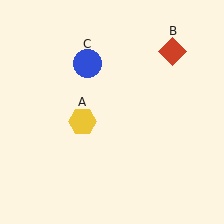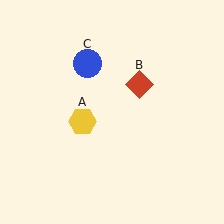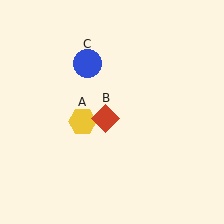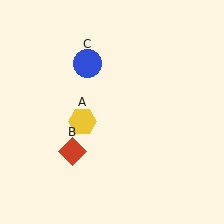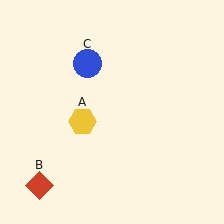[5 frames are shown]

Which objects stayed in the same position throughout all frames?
Yellow hexagon (object A) and blue circle (object C) remained stationary.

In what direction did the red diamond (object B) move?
The red diamond (object B) moved down and to the left.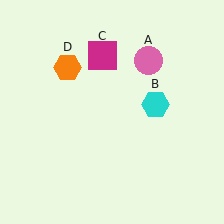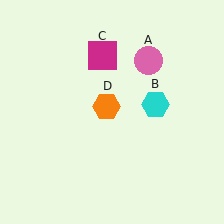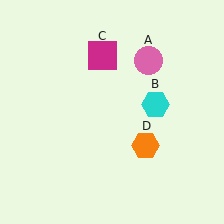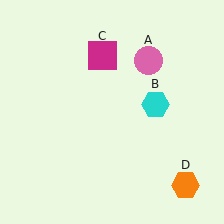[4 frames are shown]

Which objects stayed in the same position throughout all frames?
Pink circle (object A) and cyan hexagon (object B) and magenta square (object C) remained stationary.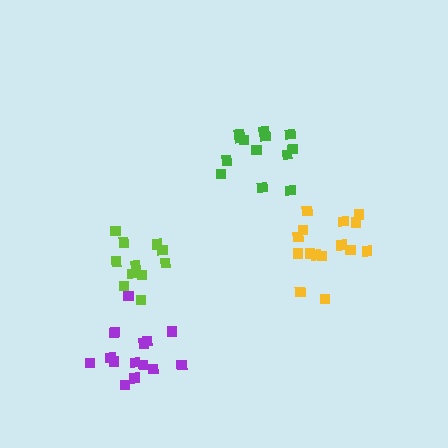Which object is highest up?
The green cluster is topmost.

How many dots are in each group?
Group 1: 15 dots, Group 2: 13 dots, Group 3: 15 dots, Group 4: 12 dots (55 total).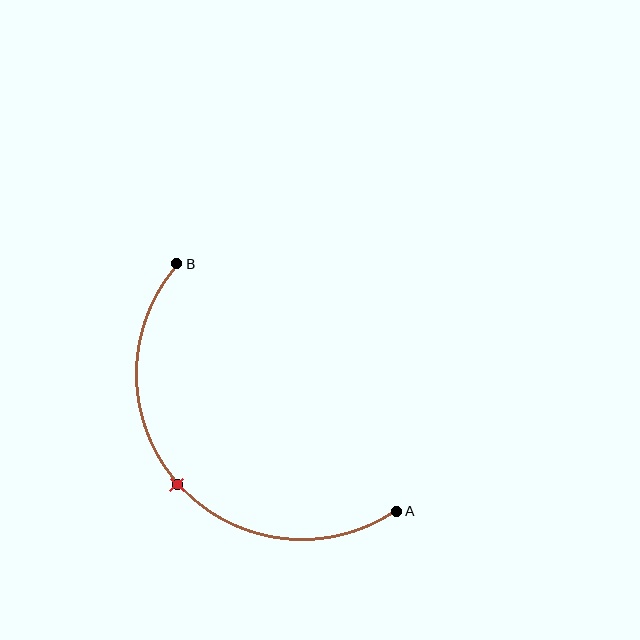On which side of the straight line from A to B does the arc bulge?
The arc bulges below and to the left of the straight line connecting A and B.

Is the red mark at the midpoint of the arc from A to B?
Yes. The red mark lies on the arc at equal arc-length from both A and B — it is the arc midpoint.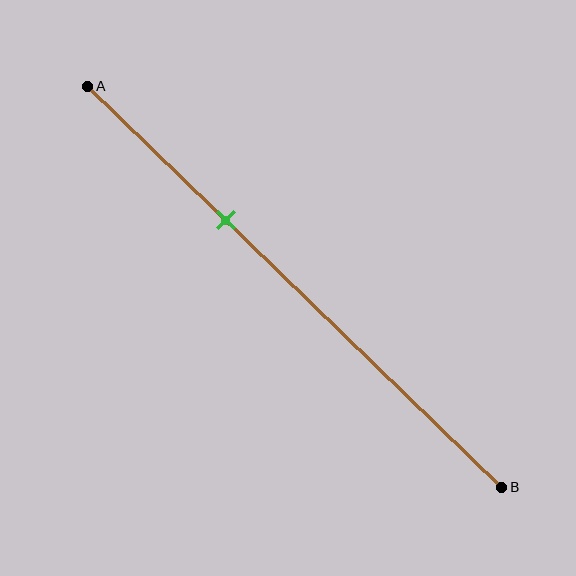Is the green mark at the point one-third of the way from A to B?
Yes, the mark is approximately at the one-third point.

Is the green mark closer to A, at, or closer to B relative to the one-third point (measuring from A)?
The green mark is approximately at the one-third point of segment AB.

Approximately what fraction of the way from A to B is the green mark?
The green mark is approximately 35% of the way from A to B.